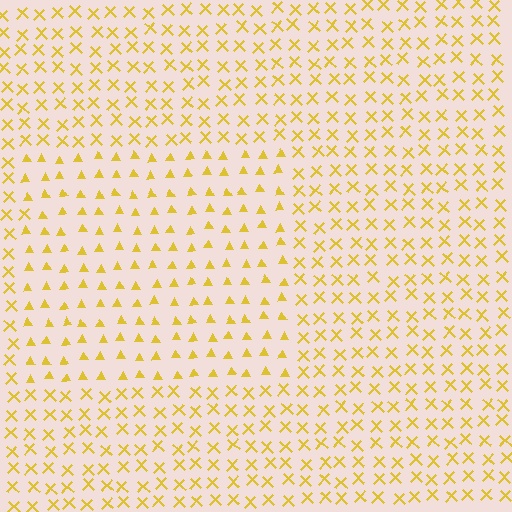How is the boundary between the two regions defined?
The boundary is defined by a change in element shape: triangles inside vs. X marks outside. All elements share the same color and spacing.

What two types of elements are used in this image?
The image uses triangles inside the rectangle region and X marks outside it.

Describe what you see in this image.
The image is filled with small yellow elements arranged in a uniform grid. A rectangle-shaped region contains triangles, while the surrounding area contains X marks. The boundary is defined purely by the change in element shape.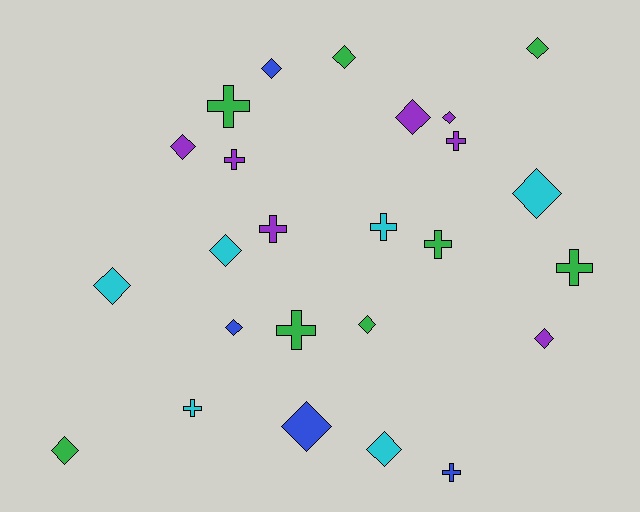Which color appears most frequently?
Green, with 8 objects.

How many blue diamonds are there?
There are 3 blue diamonds.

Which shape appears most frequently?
Diamond, with 15 objects.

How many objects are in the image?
There are 25 objects.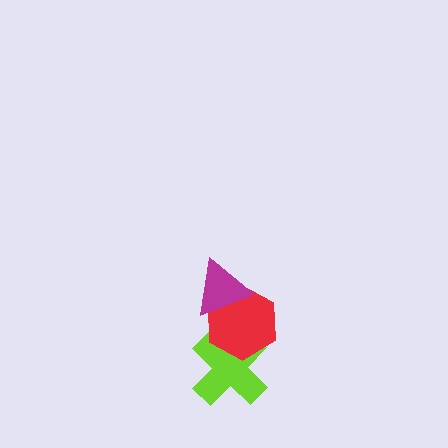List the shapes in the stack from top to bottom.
From top to bottom: the magenta triangle, the red hexagon, the lime cross.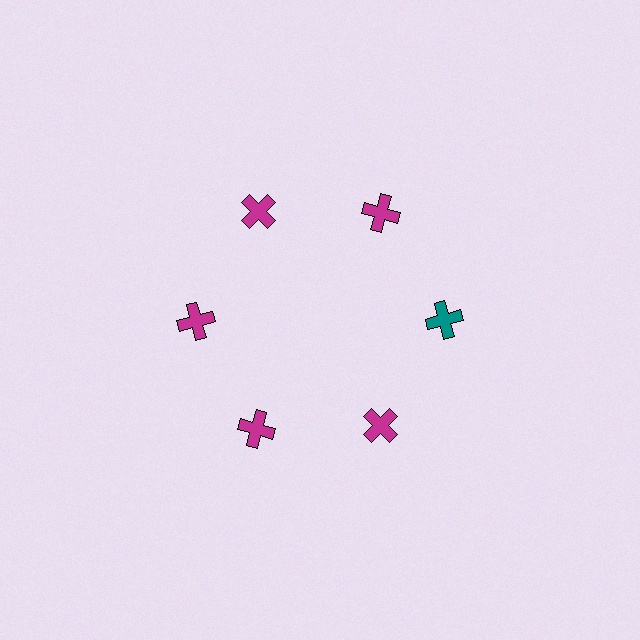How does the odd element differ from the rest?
It has a different color: teal instead of magenta.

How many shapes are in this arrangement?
There are 6 shapes arranged in a ring pattern.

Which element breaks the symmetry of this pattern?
The teal cross at roughly the 3 o'clock position breaks the symmetry. All other shapes are magenta crosses.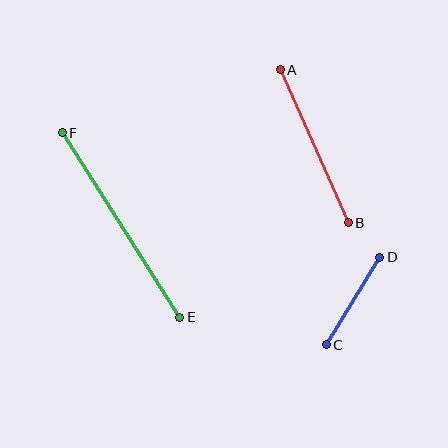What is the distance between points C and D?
The distance is approximately 103 pixels.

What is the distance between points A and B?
The distance is approximately 168 pixels.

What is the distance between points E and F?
The distance is approximately 219 pixels.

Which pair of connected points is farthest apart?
Points E and F are farthest apart.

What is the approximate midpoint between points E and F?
The midpoint is at approximately (121, 225) pixels.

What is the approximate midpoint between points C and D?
The midpoint is at approximately (353, 301) pixels.